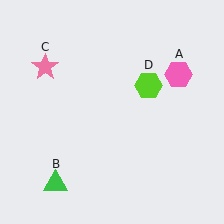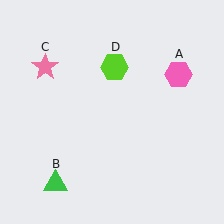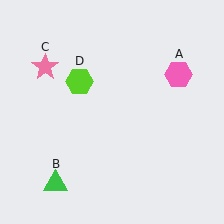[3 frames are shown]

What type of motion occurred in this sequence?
The lime hexagon (object D) rotated counterclockwise around the center of the scene.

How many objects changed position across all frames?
1 object changed position: lime hexagon (object D).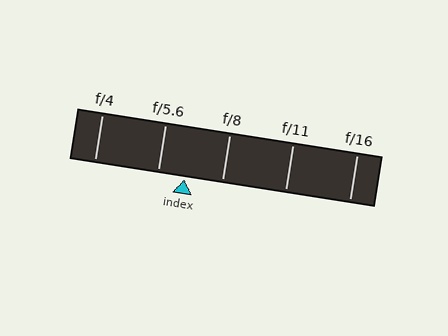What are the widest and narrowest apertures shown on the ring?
The widest aperture shown is f/4 and the narrowest is f/16.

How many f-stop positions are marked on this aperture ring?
There are 5 f-stop positions marked.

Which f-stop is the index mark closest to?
The index mark is closest to f/5.6.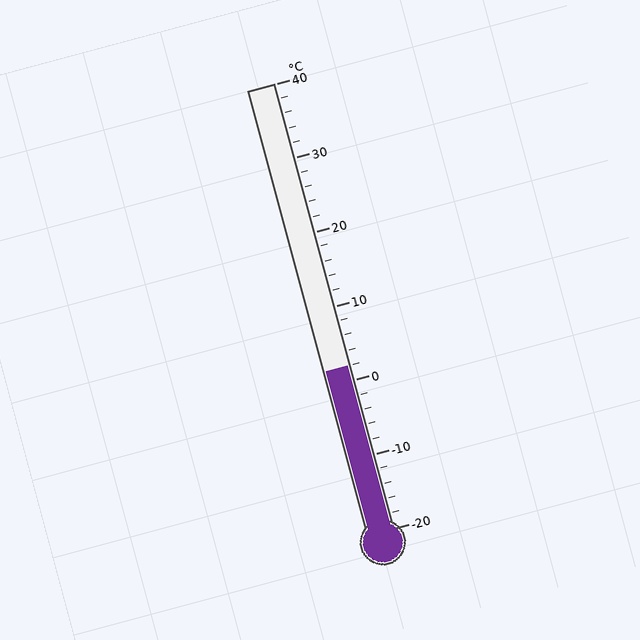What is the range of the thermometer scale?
The thermometer scale ranges from -20°C to 40°C.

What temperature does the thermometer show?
The thermometer shows approximately 2°C.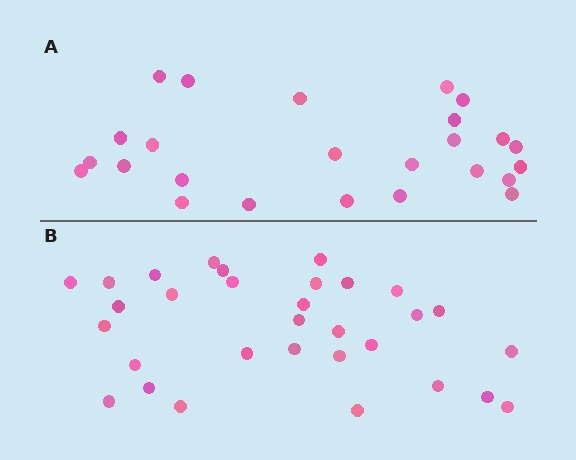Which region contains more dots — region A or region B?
Region B (the bottom region) has more dots.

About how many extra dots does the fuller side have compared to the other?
Region B has about 6 more dots than region A.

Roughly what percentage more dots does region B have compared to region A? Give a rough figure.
About 25% more.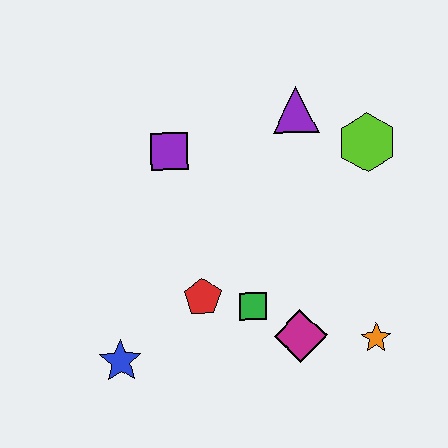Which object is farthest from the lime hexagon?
The blue star is farthest from the lime hexagon.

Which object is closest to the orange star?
The magenta diamond is closest to the orange star.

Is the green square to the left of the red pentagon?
No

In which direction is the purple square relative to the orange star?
The purple square is to the left of the orange star.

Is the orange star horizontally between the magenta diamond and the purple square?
No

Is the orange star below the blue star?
No